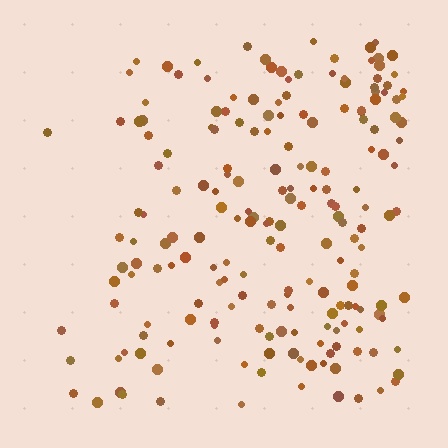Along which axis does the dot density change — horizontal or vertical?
Horizontal.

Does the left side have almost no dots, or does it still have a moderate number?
Still a moderate number, just noticeably fewer than the right.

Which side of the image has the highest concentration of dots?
The right.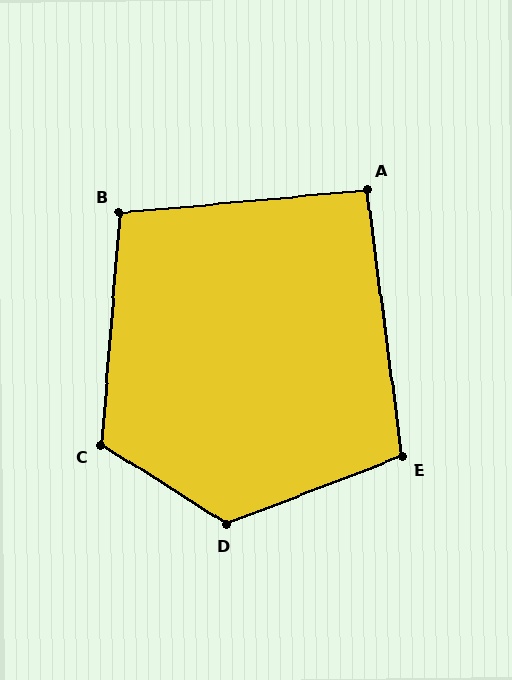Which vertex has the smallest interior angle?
A, at approximately 92 degrees.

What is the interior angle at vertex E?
Approximately 104 degrees (obtuse).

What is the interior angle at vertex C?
Approximately 118 degrees (obtuse).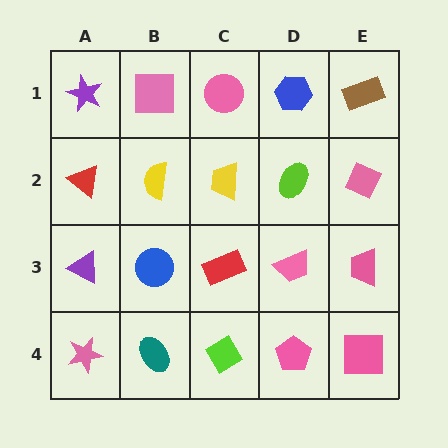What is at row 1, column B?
A pink square.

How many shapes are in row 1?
5 shapes.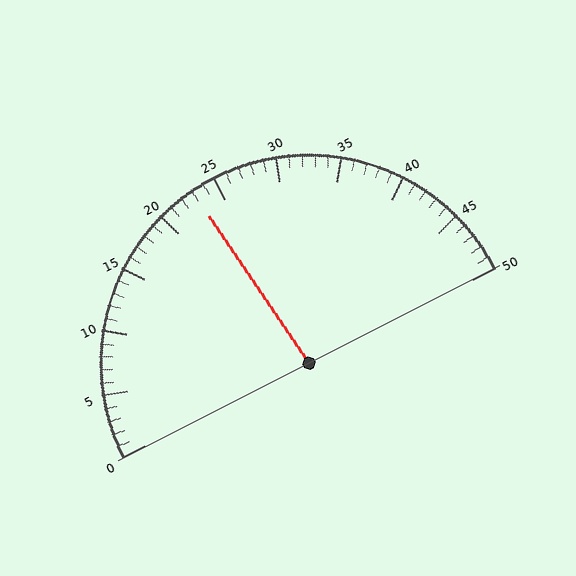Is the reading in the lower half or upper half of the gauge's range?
The reading is in the lower half of the range (0 to 50).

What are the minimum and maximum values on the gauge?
The gauge ranges from 0 to 50.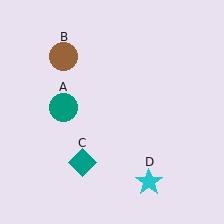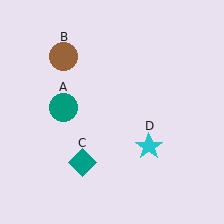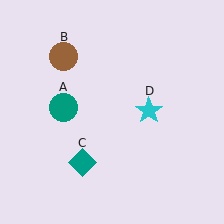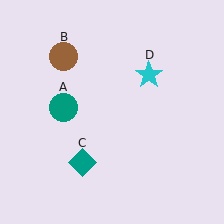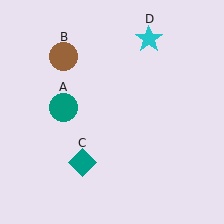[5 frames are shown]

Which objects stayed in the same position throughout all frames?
Teal circle (object A) and brown circle (object B) and teal diamond (object C) remained stationary.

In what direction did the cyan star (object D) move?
The cyan star (object D) moved up.